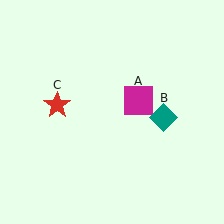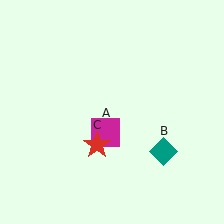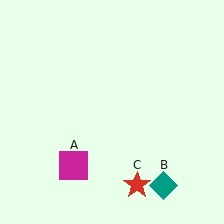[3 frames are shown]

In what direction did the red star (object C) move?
The red star (object C) moved down and to the right.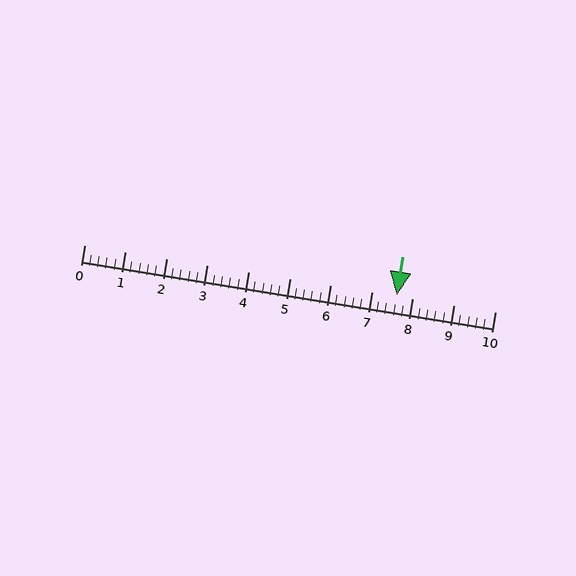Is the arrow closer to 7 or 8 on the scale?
The arrow is closer to 8.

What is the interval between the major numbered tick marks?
The major tick marks are spaced 1 units apart.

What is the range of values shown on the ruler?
The ruler shows values from 0 to 10.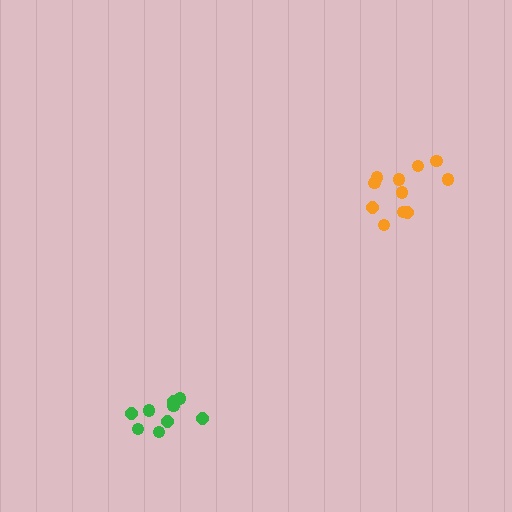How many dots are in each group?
Group 1: 11 dots, Group 2: 9 dots (20 total).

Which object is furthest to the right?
The orange cluster is rightmost.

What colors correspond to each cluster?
The clusters are colored: orange, green.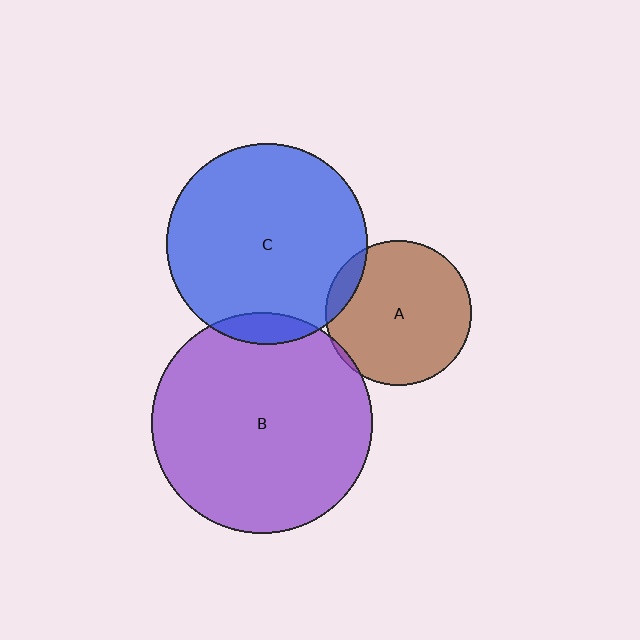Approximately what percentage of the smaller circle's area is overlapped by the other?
Approximately 5%.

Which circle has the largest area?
Circle B (purple).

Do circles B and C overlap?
Yes.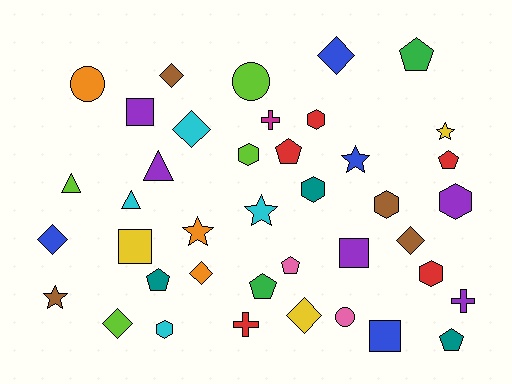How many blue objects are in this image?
There are 4 blue objects.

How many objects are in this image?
There are 40 objects.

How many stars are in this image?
There are 5 stars.